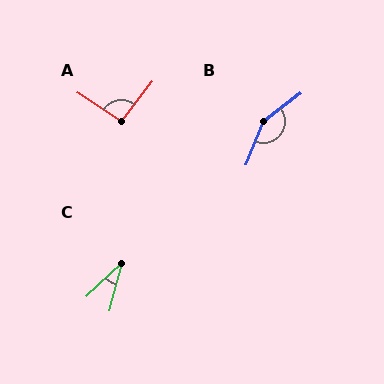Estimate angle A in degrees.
Approximately 94 degrees.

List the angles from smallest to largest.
C (32°), A (94°), B (149°).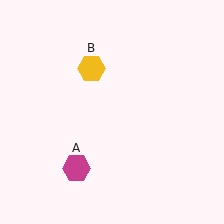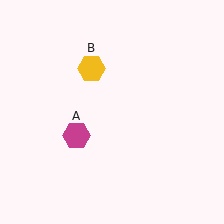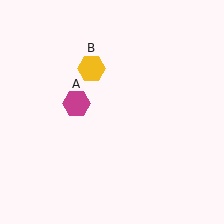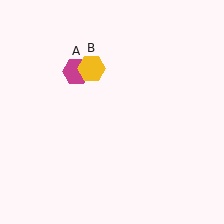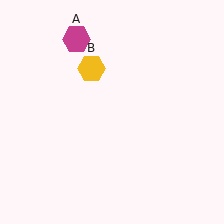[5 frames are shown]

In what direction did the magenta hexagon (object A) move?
The magenta hexagon (object A) moved up.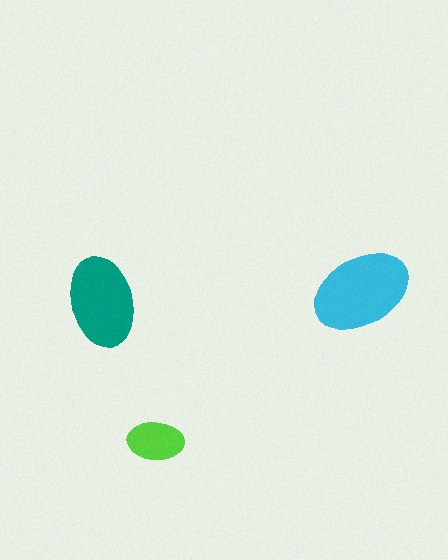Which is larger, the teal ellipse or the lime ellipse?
The teal one.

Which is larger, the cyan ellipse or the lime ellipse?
The cyan one.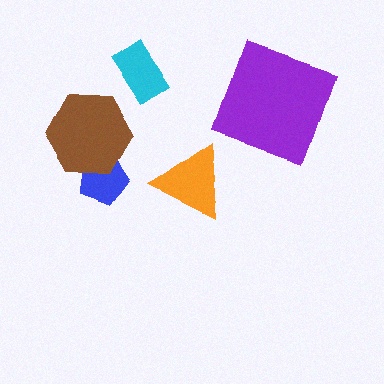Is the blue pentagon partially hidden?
Yes, it is partially covered by another shape.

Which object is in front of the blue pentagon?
The brown hexagon is in front of the blue pentagon.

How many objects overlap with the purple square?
0 objects overlap with the purple square.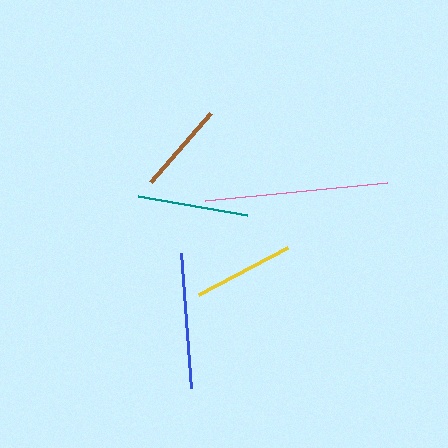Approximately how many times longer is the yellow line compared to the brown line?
The yellow line is approximately 1.1 times the length of the brown line.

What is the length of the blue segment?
The blue segment is approximately 135 pixels long.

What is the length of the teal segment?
The teal segment is approximately 110 pixels long.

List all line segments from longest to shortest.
From longest to shortest: pink, blue, teal, yellow, brown.